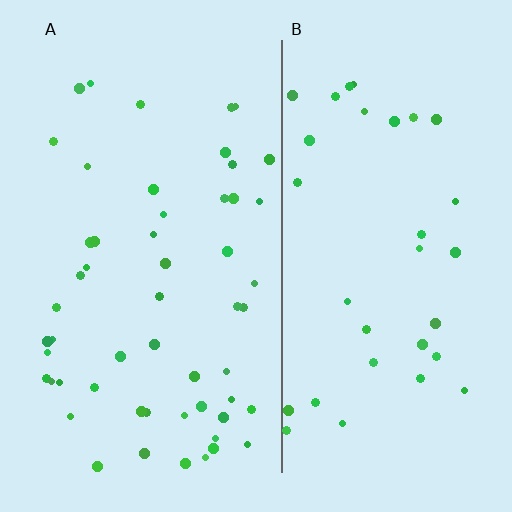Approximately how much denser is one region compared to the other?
Approximately 1.6× — region A over region B.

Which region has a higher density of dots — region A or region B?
A (the left).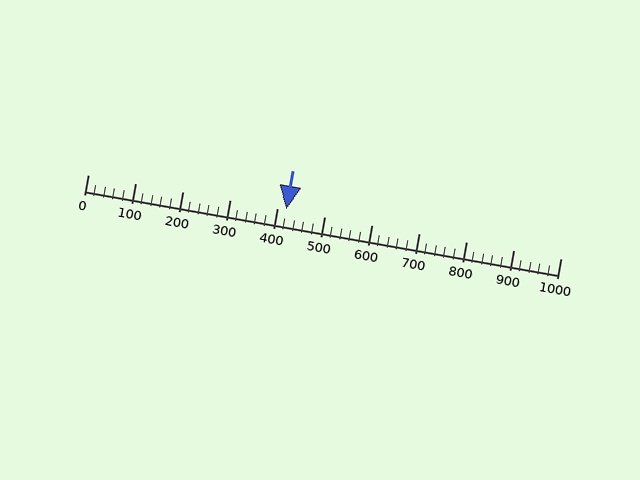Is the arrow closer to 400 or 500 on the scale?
The arrow is closer to 400.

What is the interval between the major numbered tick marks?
The major tick marks are spaced 100 units apart.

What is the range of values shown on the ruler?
The ruler shows values from 0 to 1000.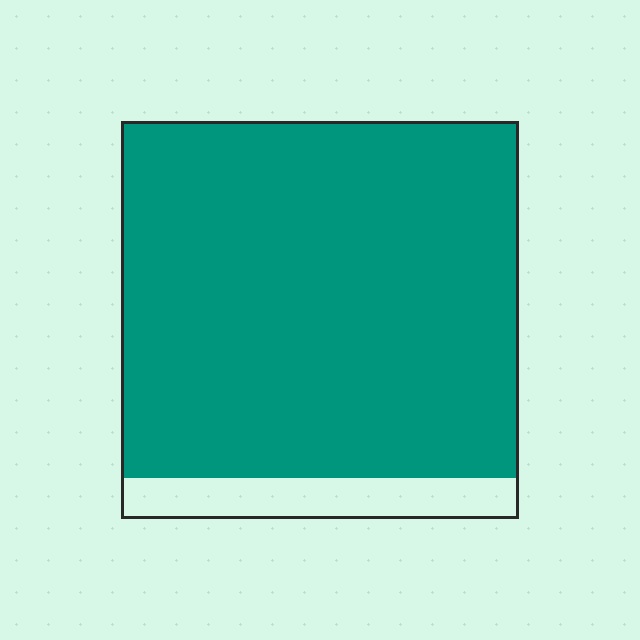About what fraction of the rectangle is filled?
About nine tenths (9/10).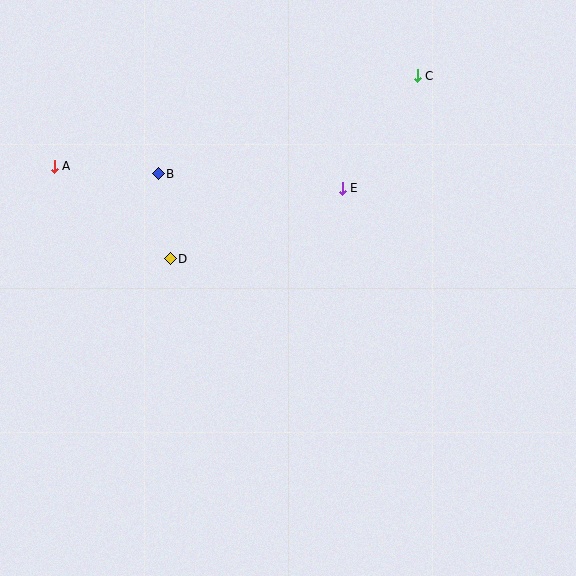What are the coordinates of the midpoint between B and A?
The midpoint between B and A is at (106, 170).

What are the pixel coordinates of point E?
Point E is at (342, 188).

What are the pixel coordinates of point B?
Point B is at (158, 174).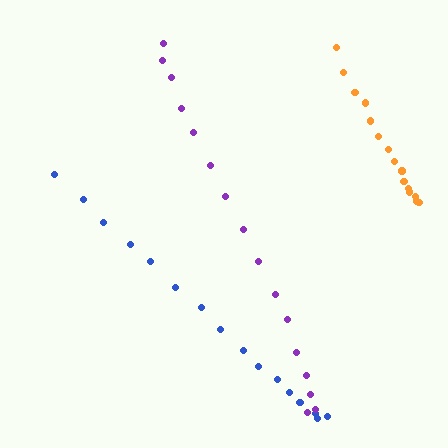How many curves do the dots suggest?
There are 3 distinct paths.